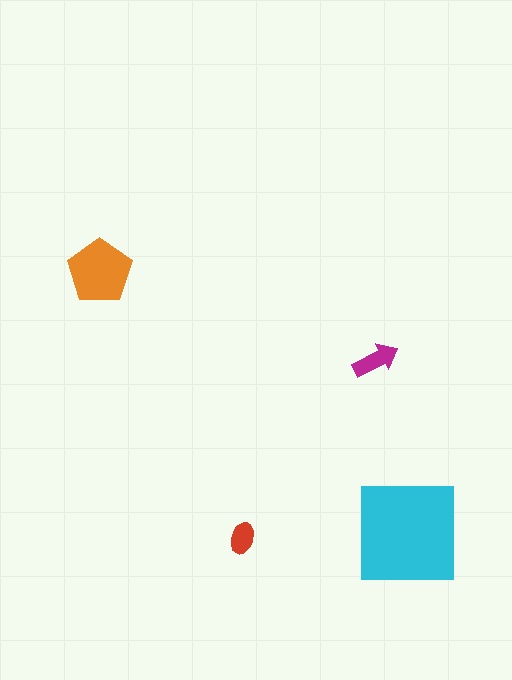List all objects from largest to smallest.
The cyan square, the orange pentagon, the magenta arrow, the red ellipse.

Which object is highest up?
The orange pentagon is topmost.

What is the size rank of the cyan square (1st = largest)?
1st.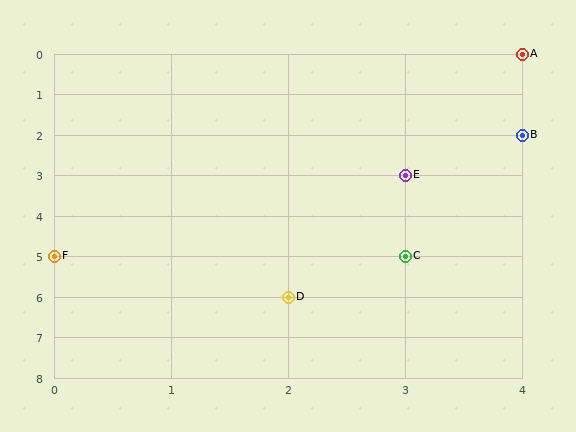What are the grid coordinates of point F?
Point F is at grid coordinates (0, 5).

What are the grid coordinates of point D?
Point D is at grid coordinates (2, 6).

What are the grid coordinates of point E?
Point E is at grid coordinates (3, 3).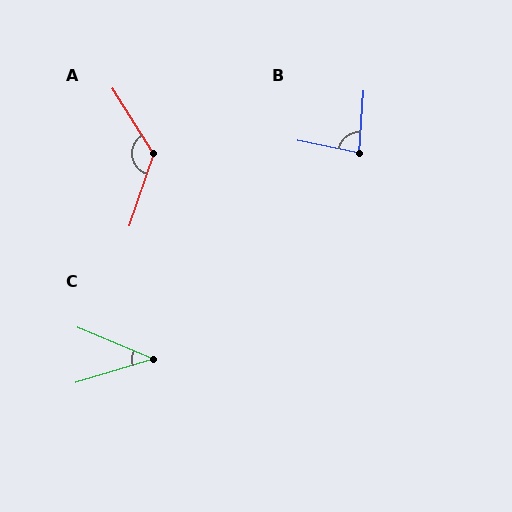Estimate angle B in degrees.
Approximately 83 degrees.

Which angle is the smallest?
C, at approximately 39 degrees.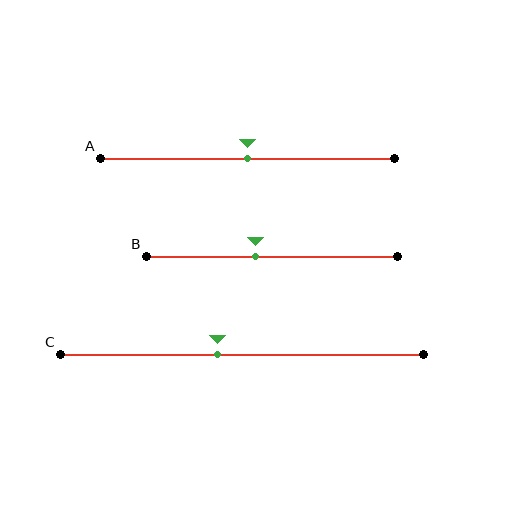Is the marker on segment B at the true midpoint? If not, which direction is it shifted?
No, the marker on segment B is shifted to the left by about 7% of the segment length.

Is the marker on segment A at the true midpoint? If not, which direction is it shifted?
Yes, the marker on segment A is at the true midpoint.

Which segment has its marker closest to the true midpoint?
Segment A has its marker closest to the true midpoint.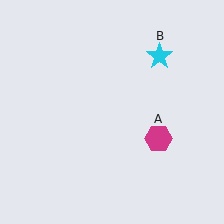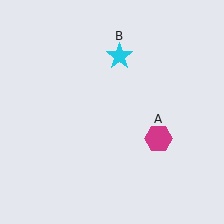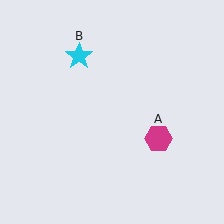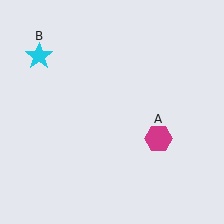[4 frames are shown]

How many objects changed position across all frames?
1 object changed position: cyan star (object B).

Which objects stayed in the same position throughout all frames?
Magenta hexagon (object A) remained stationary.